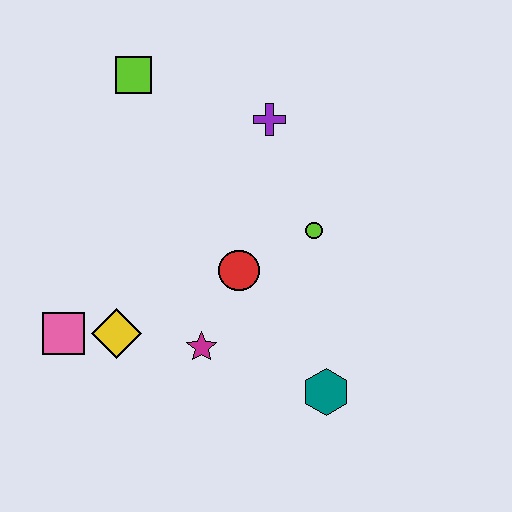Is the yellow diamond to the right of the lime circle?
No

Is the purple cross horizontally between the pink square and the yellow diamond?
No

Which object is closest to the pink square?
The yellow diamond is closest to the pink square.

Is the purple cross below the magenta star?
No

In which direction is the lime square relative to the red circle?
The lime square is above the red circle.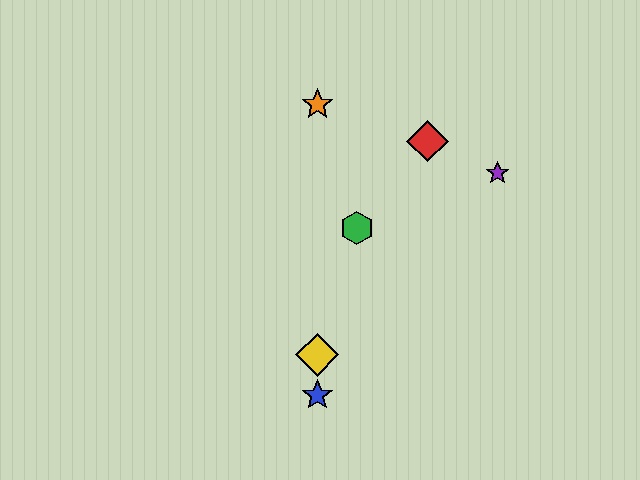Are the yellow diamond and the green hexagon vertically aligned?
No, the yellow diamond is at x≈317 and the green hexagon is at x≈357.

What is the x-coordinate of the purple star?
The purple star is at x≈498.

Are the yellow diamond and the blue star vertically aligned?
Yes, both are at x≈317.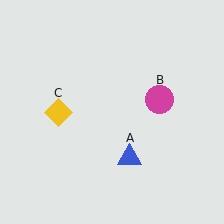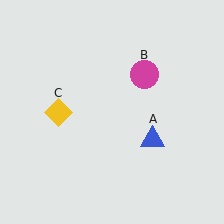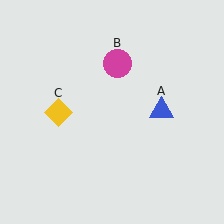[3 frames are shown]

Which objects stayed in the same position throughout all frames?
Yellow diamond (object C) remained stationary.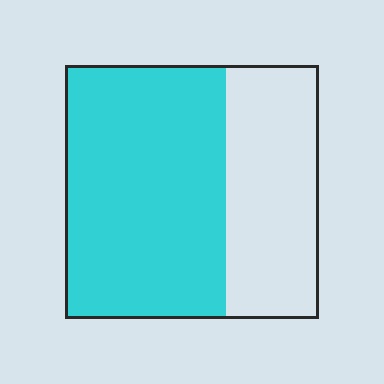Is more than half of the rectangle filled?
Yes.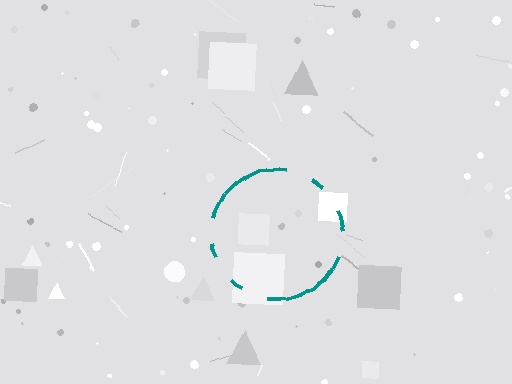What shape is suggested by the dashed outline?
The dashed outline suggests a circle.